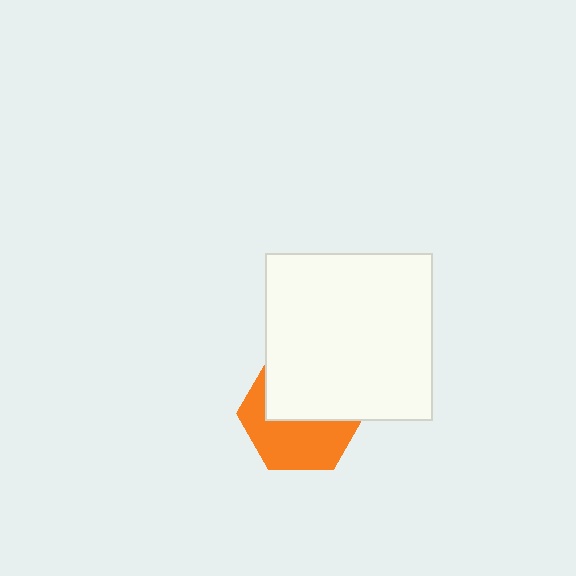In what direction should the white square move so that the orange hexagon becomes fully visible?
The white square should move up. That is the shortest direction to clear the overlap and leave the orange hexagon fully visible.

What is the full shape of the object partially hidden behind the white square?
The partially hidden object is an orange hexagon.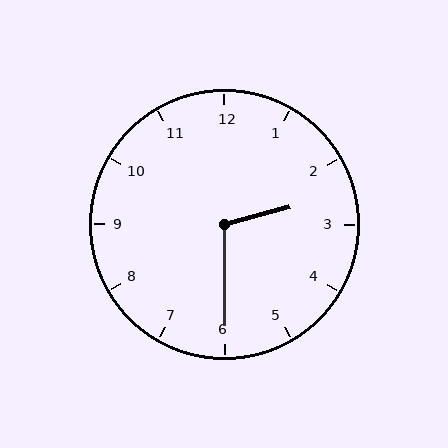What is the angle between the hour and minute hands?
Approximately 105 degrees.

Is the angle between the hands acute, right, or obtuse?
It is obtuse.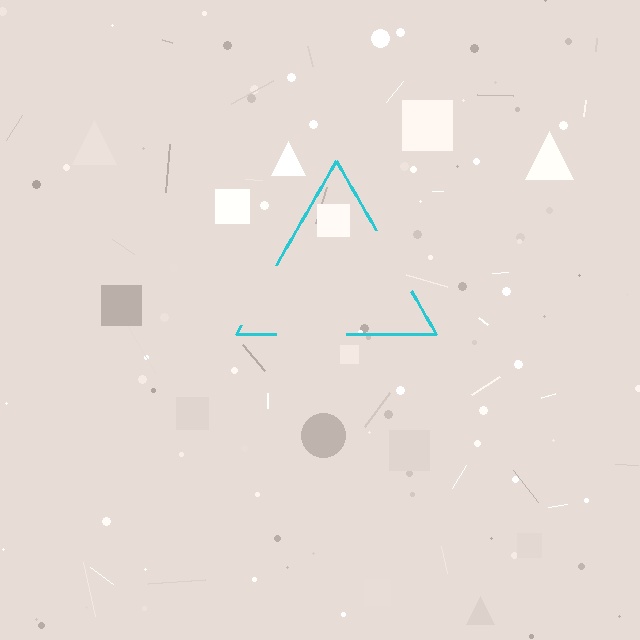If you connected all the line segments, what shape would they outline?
They would outline a triangle.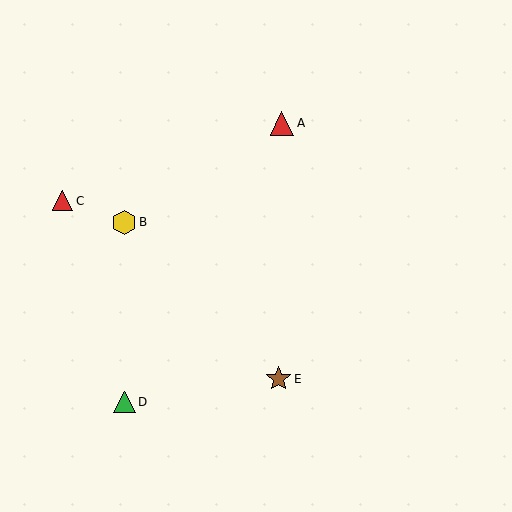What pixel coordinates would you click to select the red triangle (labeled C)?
Click at (63, 201) to select the red triangle C.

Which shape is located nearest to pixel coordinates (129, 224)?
The yellow hexagon (labeled B) at (124, 222) is nearest to that location.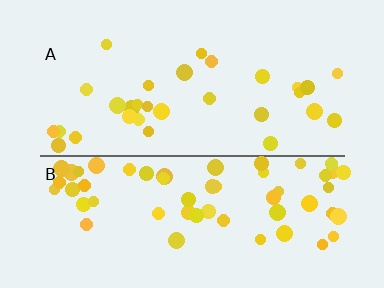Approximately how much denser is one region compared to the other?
Approximately 2.0× — region B over region A.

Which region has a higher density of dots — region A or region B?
B (the bottom).